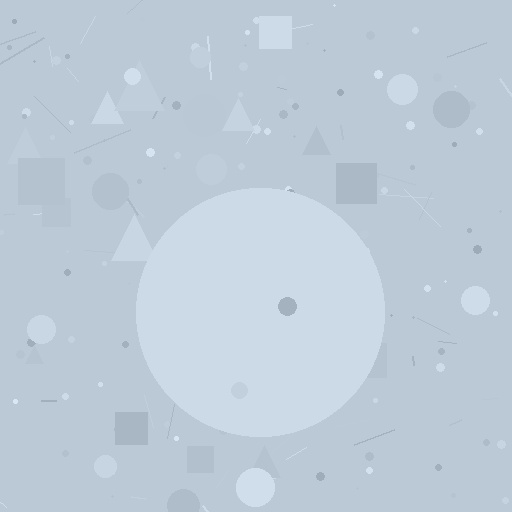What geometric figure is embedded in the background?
A circle is embedded in the background.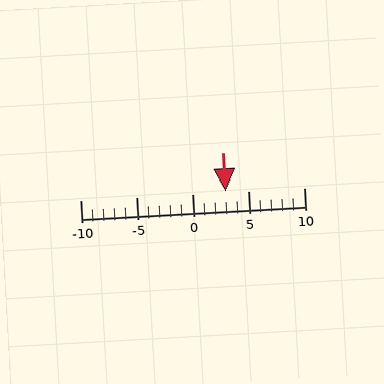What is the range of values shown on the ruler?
The ruler shows values from -10 to 10.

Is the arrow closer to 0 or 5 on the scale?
The arrow is closer to 5.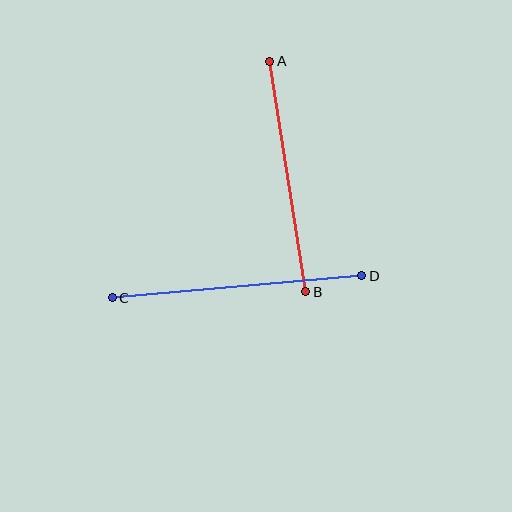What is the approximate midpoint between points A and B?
The midpoint is at approximately (288, 177) pixels.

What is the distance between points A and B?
The distance is approximately 233 pixels.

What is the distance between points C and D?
The distance is approximately 250 pixels.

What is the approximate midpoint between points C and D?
The midpoint is at approximately (237, 287) pixels.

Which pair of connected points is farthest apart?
Points C and D are farthest apart.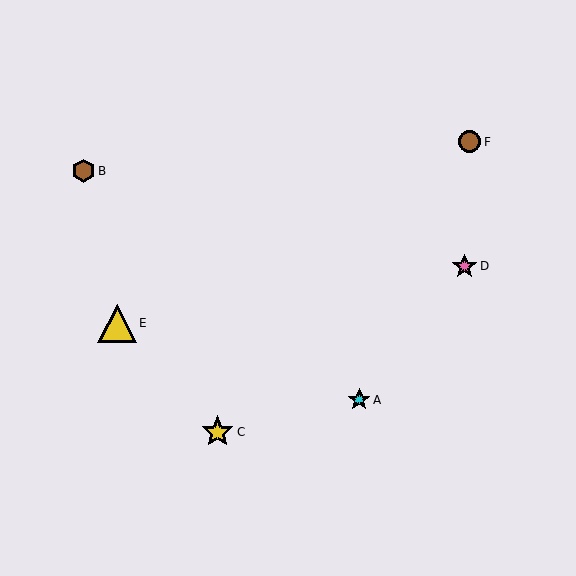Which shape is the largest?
The yellow triangle (labeled E) is the largest.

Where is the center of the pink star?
The center of the pink star is at (464, 266).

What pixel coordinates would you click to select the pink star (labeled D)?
Click at (464, 266) to select the pink star D.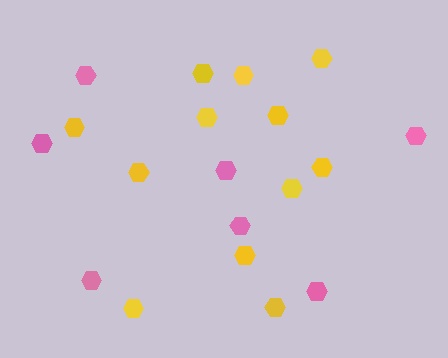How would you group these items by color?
There are 2 groups: one group of yellow hexagons (12) and one group of pink hexagons (7).